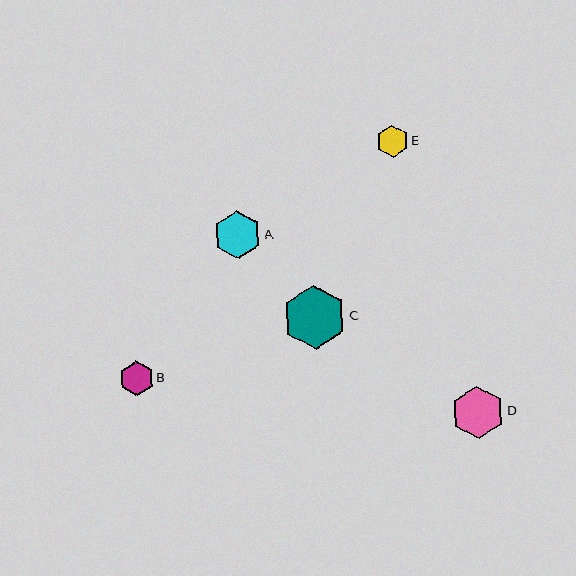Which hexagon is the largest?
Hexagon C is the largest with a size of approximately 63 pixels.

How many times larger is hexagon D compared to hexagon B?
Hexagon D is approximately 1.5 times the size of hexagon B.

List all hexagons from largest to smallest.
From largest to smallest: C, D, A, B, E.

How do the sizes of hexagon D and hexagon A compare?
Hexagon D and hexagon A are approximately the same size.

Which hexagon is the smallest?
Hexagon E is the smallest with a size of approximately 32 pixels.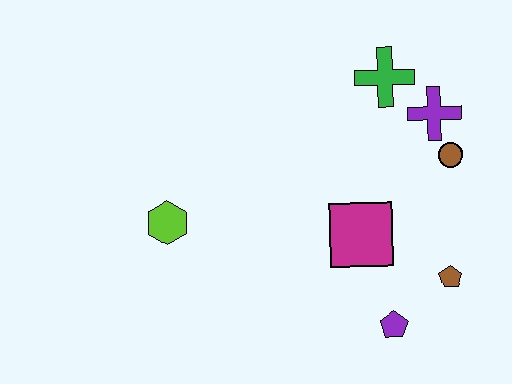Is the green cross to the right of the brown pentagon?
No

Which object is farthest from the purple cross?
The lime hexagon is farthest from the purple cross.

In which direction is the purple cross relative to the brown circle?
The purple cross is above the brown circle.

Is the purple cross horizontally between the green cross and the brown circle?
Yes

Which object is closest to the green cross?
The purple cross is closest to the green cross.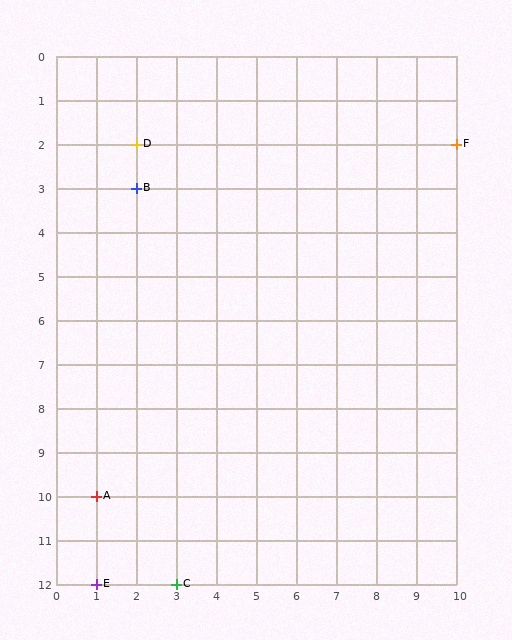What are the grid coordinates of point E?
Point E is at grid coordinates (1, 12).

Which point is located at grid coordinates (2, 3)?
Point B is at (2, 3).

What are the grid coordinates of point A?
Point A is at grid coordinates (1, 10).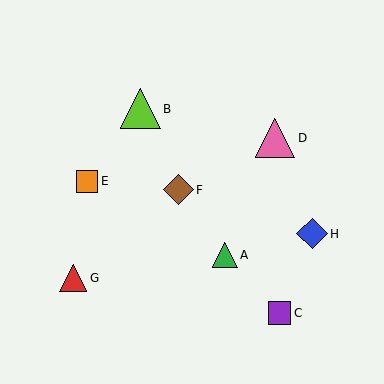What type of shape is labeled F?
Shape F is a brown diamond.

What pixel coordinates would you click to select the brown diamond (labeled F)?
Click at (178, 190) to select the brown diamond F.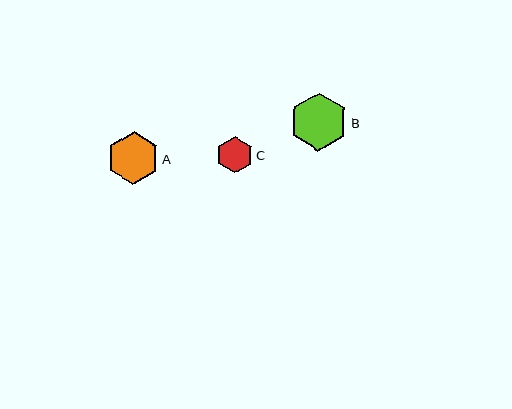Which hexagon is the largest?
Hexagon B is the largest with a size of approximately 58 pixels.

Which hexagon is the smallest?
Hexagon C is the smallest with a size of approximately 37 pixels.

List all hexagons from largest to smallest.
From largest to smallest: B, A, C.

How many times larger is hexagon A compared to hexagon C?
Hexagon A is approximately 1.4 times the size of hexagon C.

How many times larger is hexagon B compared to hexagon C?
Hexagon B is approximately 1.6 times the size of hexagon C.